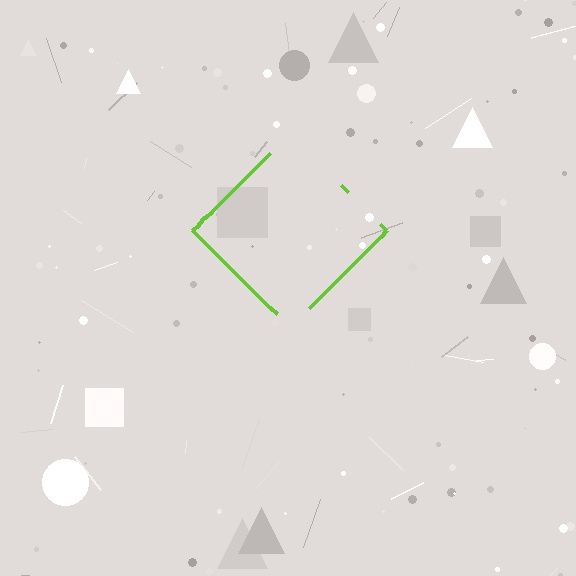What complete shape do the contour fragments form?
The contour fragments form a diamond.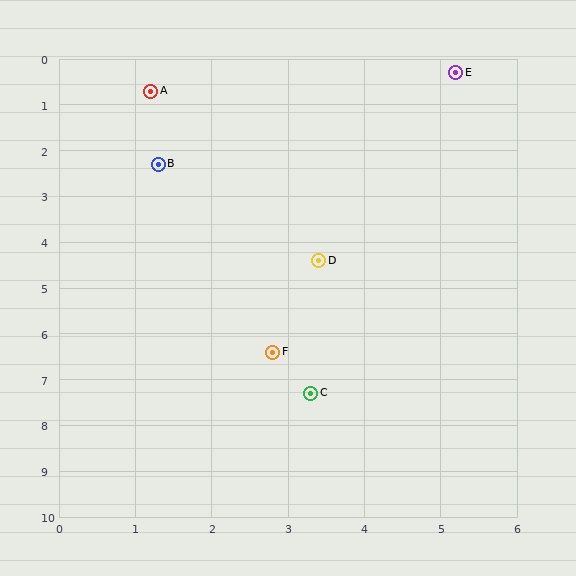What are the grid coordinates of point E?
Point E is at approximately (5.2, 0.3).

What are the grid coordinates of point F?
Point F is at approximately (2.8, 6.4).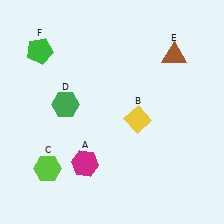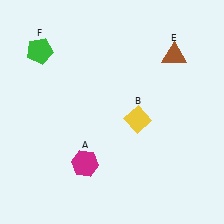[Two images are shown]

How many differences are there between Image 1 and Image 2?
There are 2 differences between the two images.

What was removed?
The lime hexagon (C), the green hexagon (D) were removed in Image 2.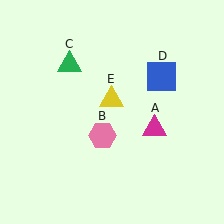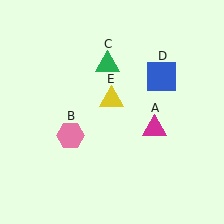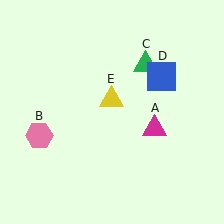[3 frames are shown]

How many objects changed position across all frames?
2 objects changed position: pink hexagon (object B), green triangle (object C).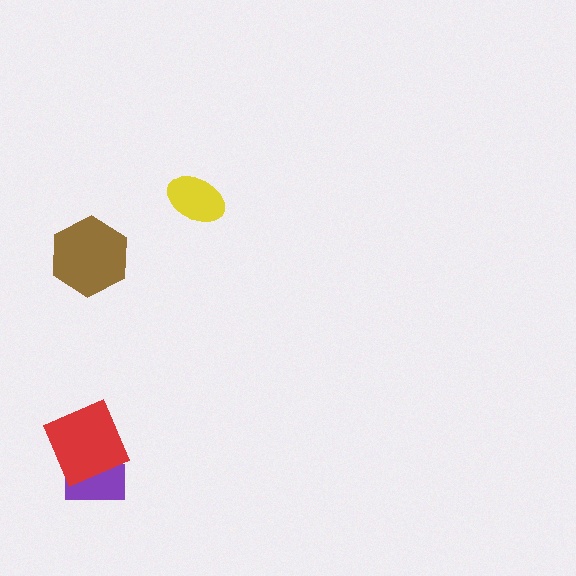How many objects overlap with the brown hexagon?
0 objects overlap with the brown hexagon.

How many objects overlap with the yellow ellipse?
0 objects overlap with the yellow ellipse.